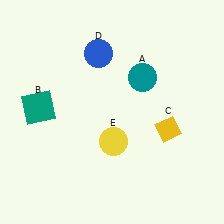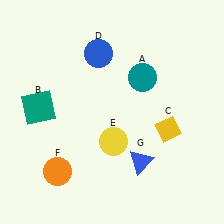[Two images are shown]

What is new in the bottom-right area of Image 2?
A blue triangle (G) was added in the bottom-right area of Image 2.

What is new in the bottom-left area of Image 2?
An orange circle (F) was added in the bottom-left area of Image 2.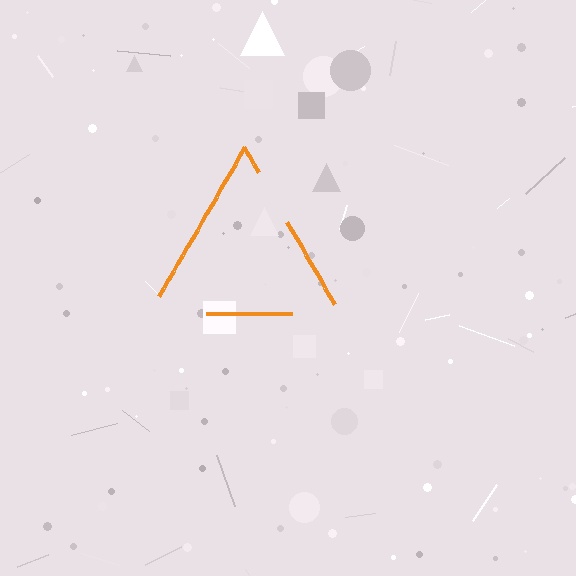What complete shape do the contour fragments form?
The contour fragments form a triangle.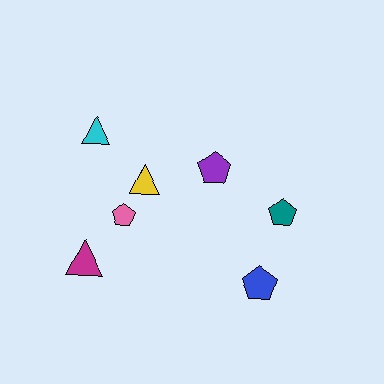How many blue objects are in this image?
There is 1 blue object.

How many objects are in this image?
There are 7 objects.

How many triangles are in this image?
There are 3 triangles.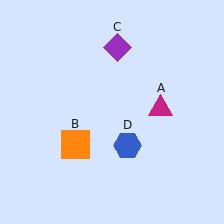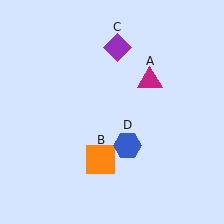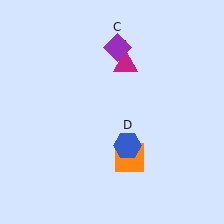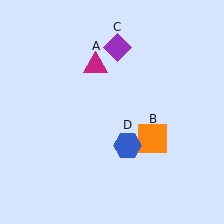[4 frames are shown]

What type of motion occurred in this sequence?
The magenta triangle (object A), orange square (object B) rotated counterclockwise around the center of the scene.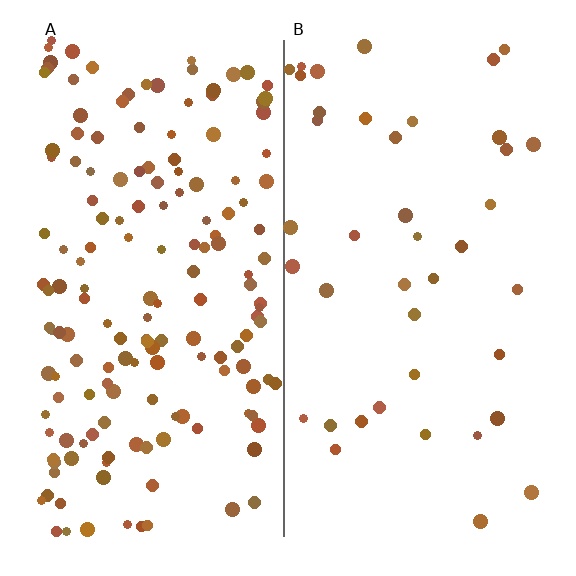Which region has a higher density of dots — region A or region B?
A (the left).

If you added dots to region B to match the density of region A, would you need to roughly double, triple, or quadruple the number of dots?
Approximately quadruple.